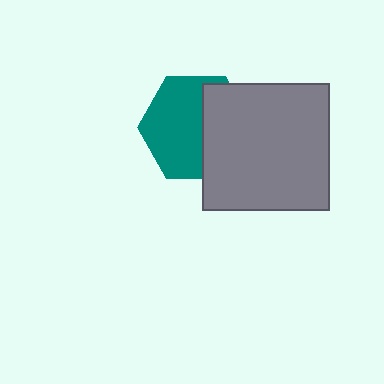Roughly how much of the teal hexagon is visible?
About half of it is visible (roughly 58%).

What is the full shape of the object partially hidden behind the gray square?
The partially hidden object is a teal hexagon.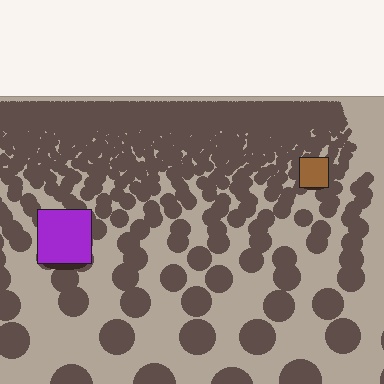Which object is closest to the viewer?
The purple square is closest. The texture marks near it are larger and more spread out.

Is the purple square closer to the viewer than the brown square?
Yes. The purple square is closer — you can tell from the texture gradient: the ground texture is coarser near it.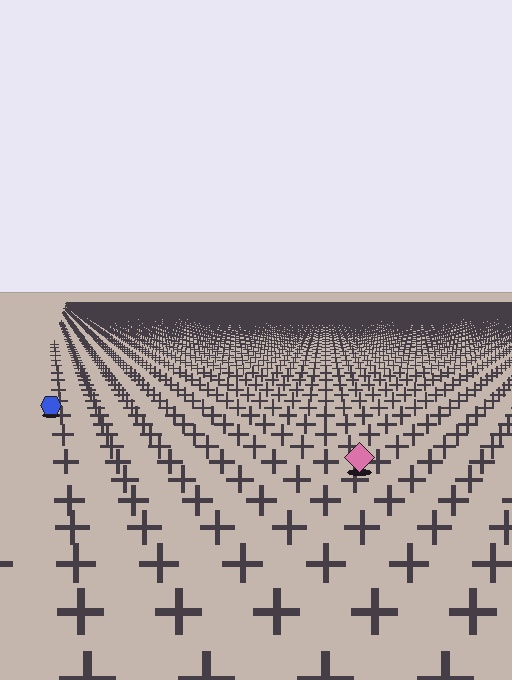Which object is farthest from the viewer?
The blue hexagon is farthest from the viewer. It appears smaller and the ground texture around it is denser.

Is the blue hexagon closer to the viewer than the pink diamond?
No. The pink diamond is closer — you can tell from the texture gradient: the ground texture is coarser near it.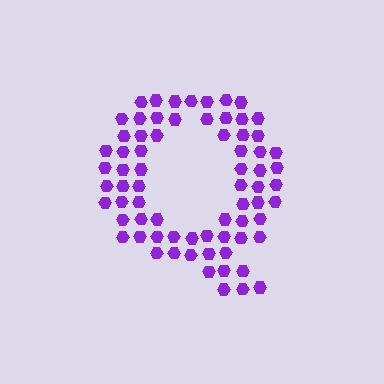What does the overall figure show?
The overall figure shows the letter Q.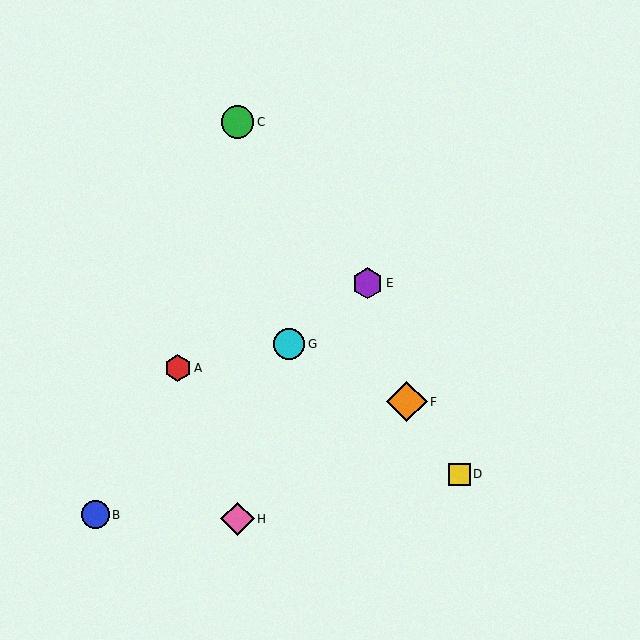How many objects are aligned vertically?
2 objects (C, H) are aligned vertically.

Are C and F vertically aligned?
No, C is at x≈237 and F is at x≈407.